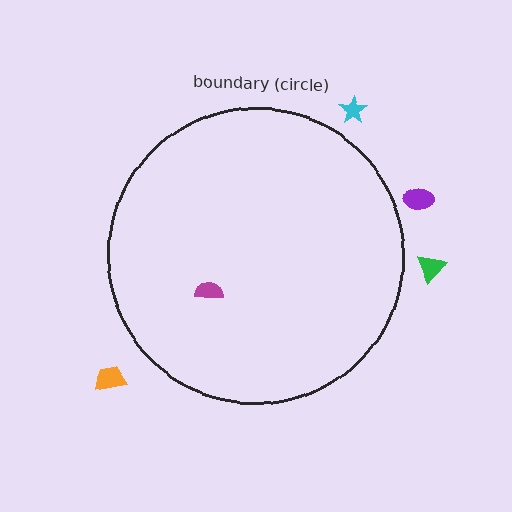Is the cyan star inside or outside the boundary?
Outside.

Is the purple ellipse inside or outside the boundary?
Outside.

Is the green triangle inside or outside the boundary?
Outside.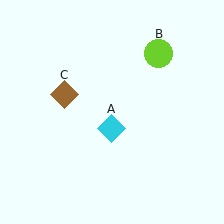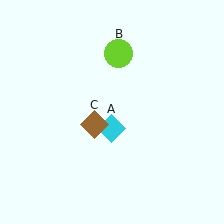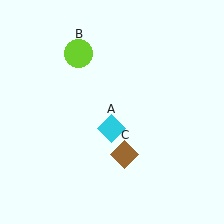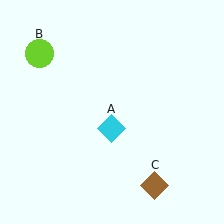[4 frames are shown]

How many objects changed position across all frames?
2 objects changed position: lime circle (object B), brown diamond (object C).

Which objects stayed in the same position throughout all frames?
Cyan diamond (object A) remained stationary.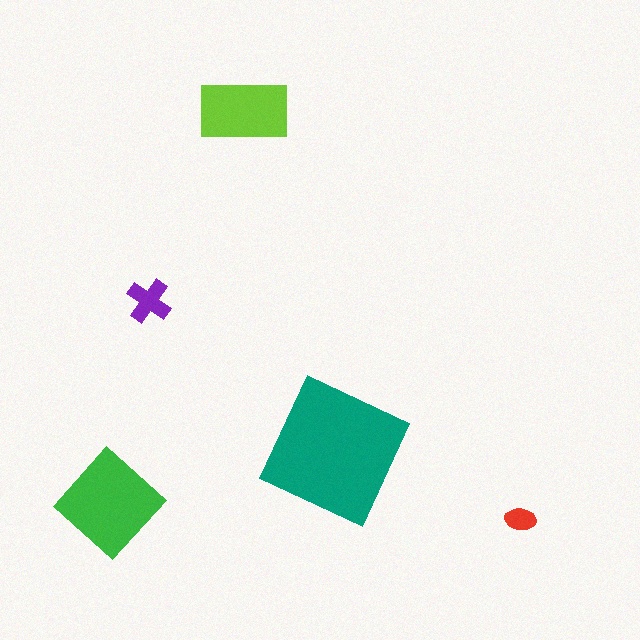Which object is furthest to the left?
The green diamond is leftmost.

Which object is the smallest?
The red ellipse.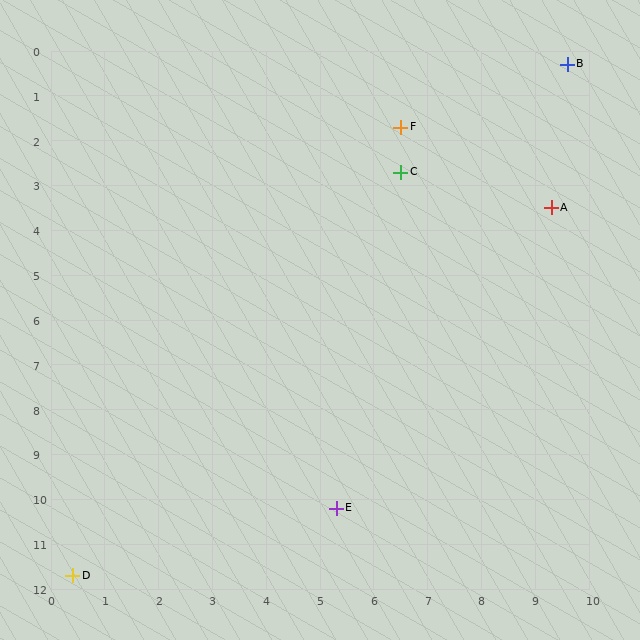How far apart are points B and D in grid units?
Points B and D are about 14.6 grid units apart.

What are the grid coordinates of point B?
Point B is at approximately (9.6, 0.3).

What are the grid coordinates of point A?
Point A is at approximately (9.3, 3.5).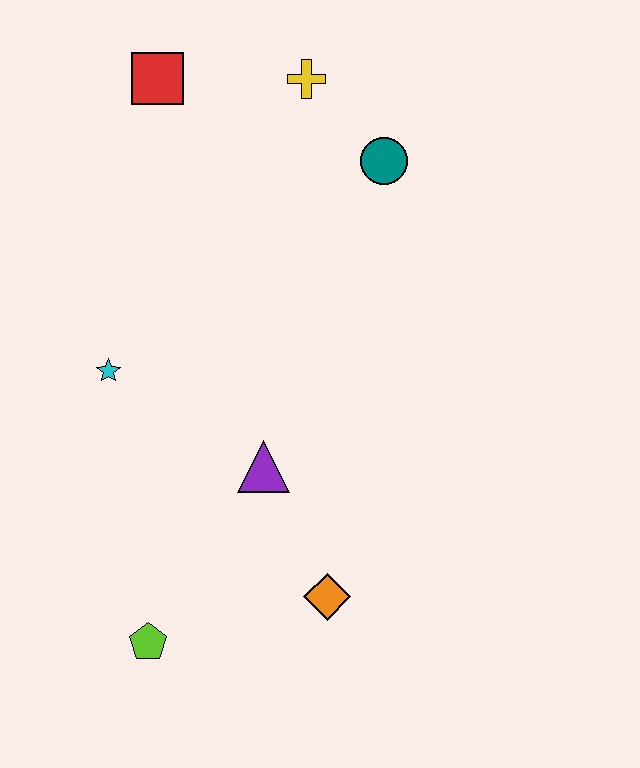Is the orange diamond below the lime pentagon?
No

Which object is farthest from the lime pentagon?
The yellow cross is farthest from the lime pentagon.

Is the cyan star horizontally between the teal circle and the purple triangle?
No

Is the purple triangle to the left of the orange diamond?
Yes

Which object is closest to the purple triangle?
The orange diamond is closest to the purple triangle.